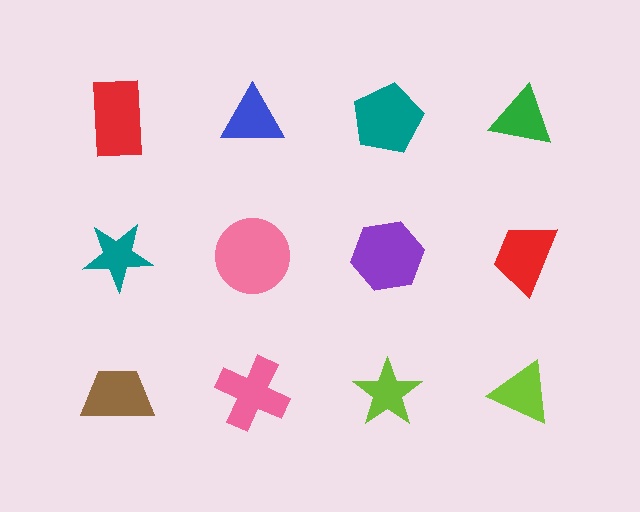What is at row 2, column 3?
A purple hexagon.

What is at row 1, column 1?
A red rectangle.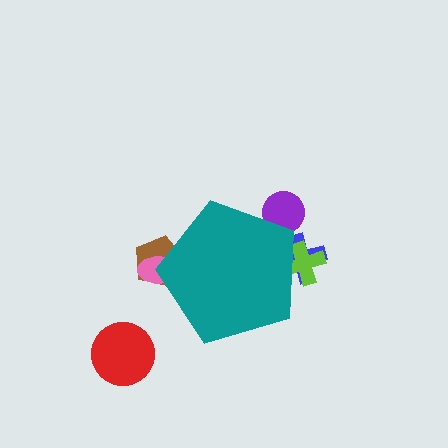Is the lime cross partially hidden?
Yes, the lime cross is partially hidden behind the teal pentagon.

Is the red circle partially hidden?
No, the red circle is fully visible.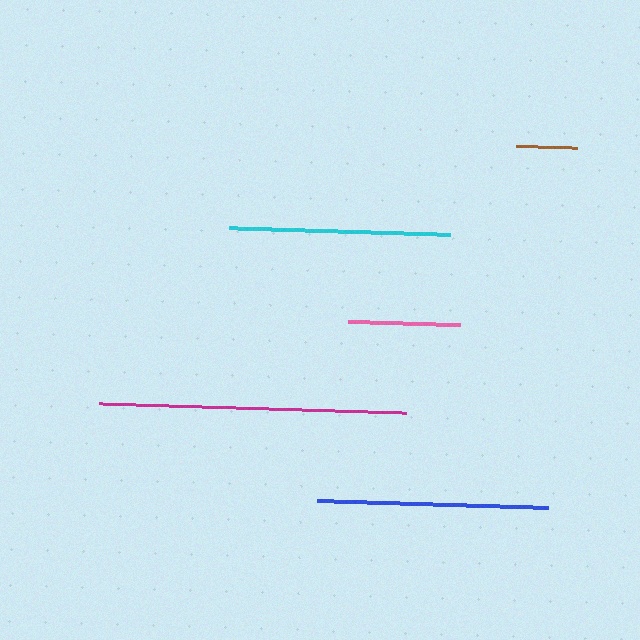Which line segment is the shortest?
The brown line is the shortest at approximately 61 pixels.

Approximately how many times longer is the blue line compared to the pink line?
The blue line is approximately 2.1 times the length of the pink line.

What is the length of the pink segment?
The pink segment is approximately 112 pixels long.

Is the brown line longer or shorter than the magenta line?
The magenta line is longer than the brown line.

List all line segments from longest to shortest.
From longest to shortest: magenta, blue, cyan, pink, brown.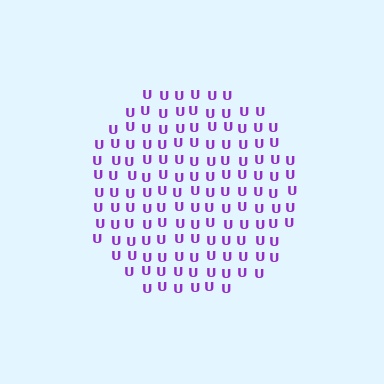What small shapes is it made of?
It is made of small letter U's.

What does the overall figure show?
The overall figure shows a circle.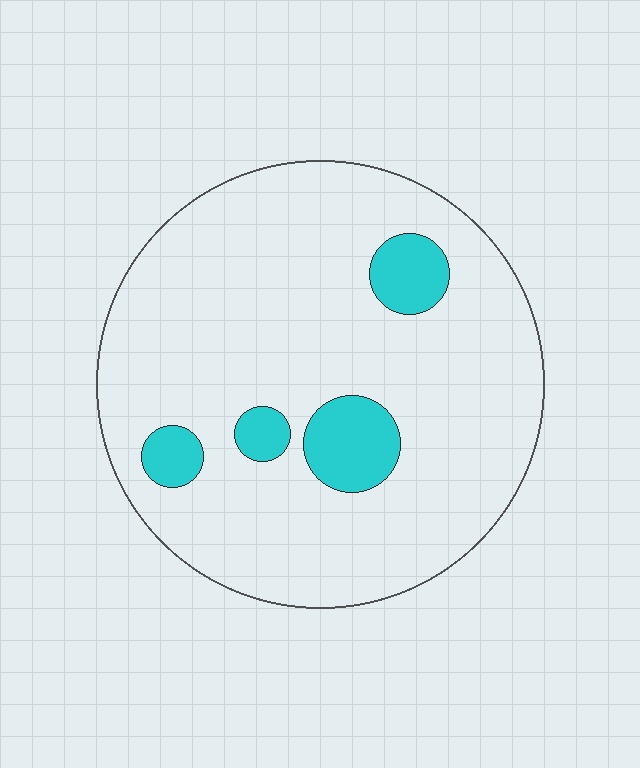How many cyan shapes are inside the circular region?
4.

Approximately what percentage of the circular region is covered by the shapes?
Approximately 10%.